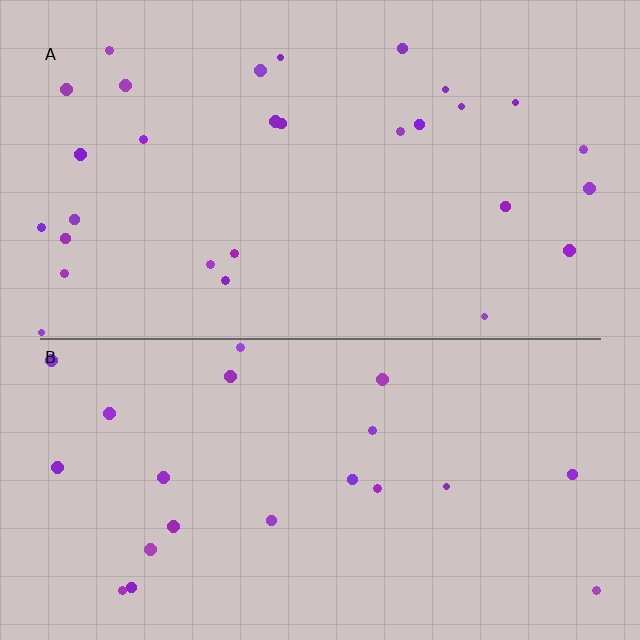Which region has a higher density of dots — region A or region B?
A (the top).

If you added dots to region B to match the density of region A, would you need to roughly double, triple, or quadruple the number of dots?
Approximately double.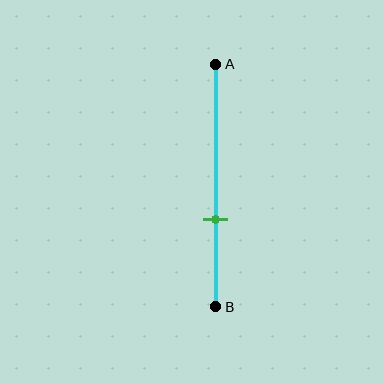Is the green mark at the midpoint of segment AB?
No, the mark is at about 65% from A, not at the 50% midpoint.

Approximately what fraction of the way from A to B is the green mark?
The green mark is approximately 65% of the way from A to B.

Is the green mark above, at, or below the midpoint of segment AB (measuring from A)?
The green mark is below the midpoint of segment AB.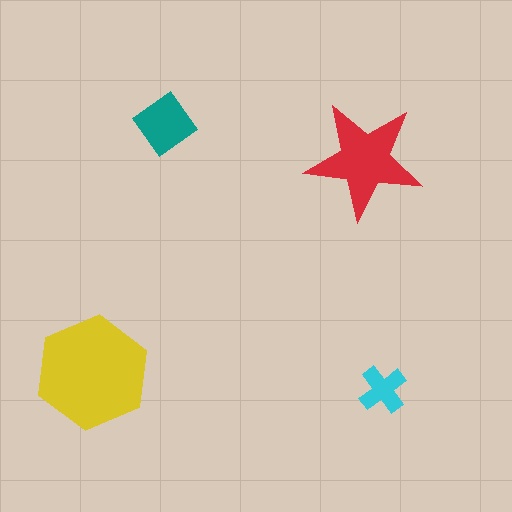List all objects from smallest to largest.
The cyan cross, the teal diamond, the red star, the yellow hexagon.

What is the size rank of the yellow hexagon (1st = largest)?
1st.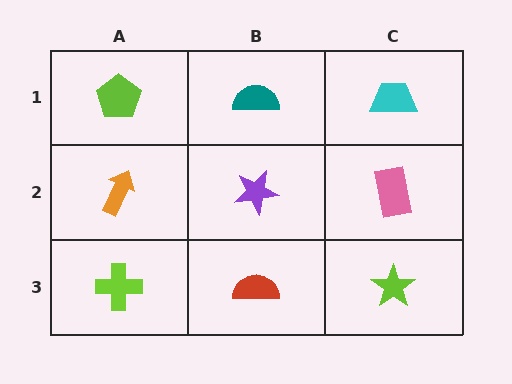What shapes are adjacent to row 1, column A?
An orange arrow (row 2, column A), a teal semicircle (row 1, column B).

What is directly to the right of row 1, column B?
A cyan trapezoid.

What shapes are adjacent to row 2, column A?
A lime pentagon (row 1, column A), a lime cross (row 3, column A), a purple star (row 2, column B).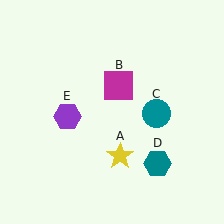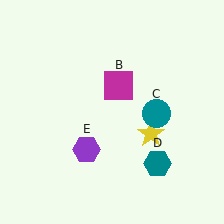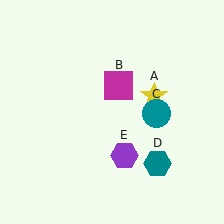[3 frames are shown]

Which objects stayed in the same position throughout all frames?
Magenta square (object B) and teal circle (object C) and teal hexagon (object D) remained stationary.